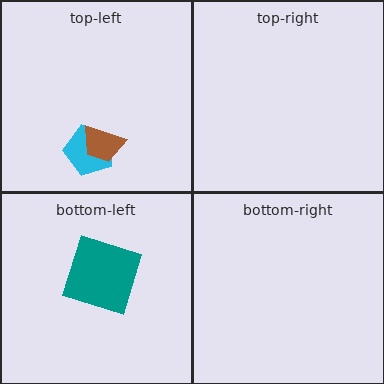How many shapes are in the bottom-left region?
1.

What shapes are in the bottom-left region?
The teal square.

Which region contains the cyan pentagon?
The top-left region.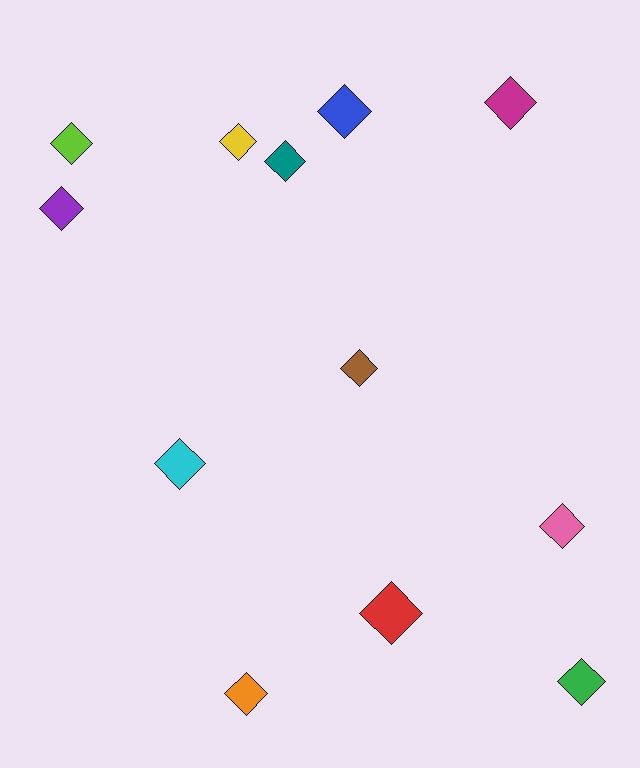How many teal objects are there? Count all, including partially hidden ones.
There is 1 teal object.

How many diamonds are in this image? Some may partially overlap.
There are 12 diamonds.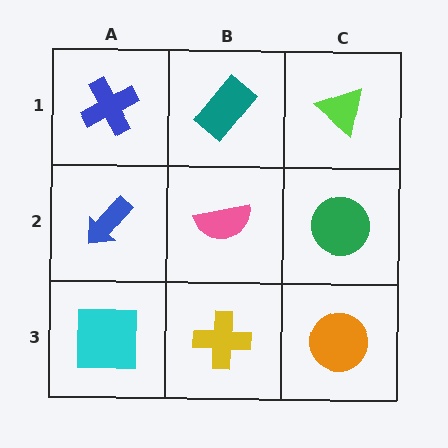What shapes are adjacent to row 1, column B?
A pink semicircle (row 2, column B), a blue cross (row 1, column A), a lime triangle (row 1, column C).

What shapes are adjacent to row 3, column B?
A pink semicircle (row 2, column B), a cyan square (row 3, column A), an orange circle (row 3, column C).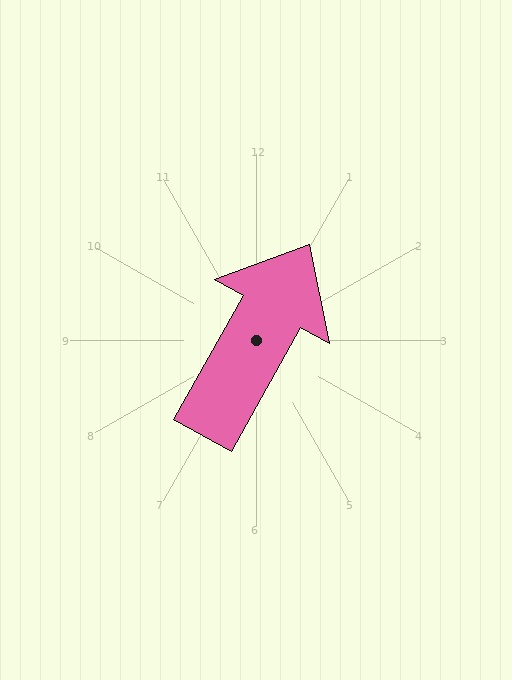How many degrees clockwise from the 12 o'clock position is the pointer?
Approximately 29 degrees.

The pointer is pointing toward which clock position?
Roughly 1 o'clock.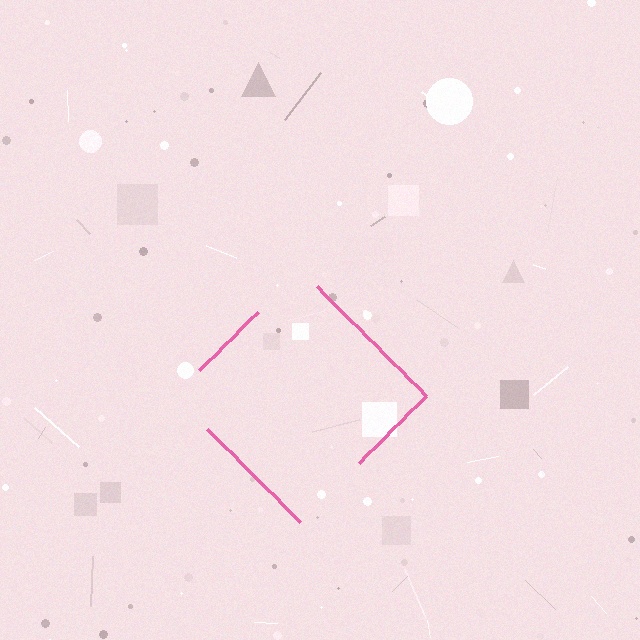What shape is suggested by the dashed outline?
The dashed outline suggests a diamond.